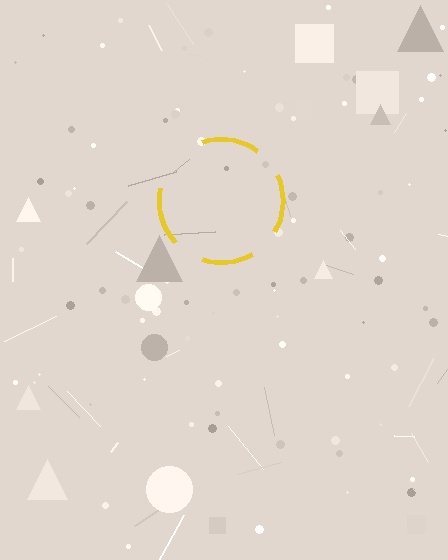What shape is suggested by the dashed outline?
The dashed outline suggests a circle.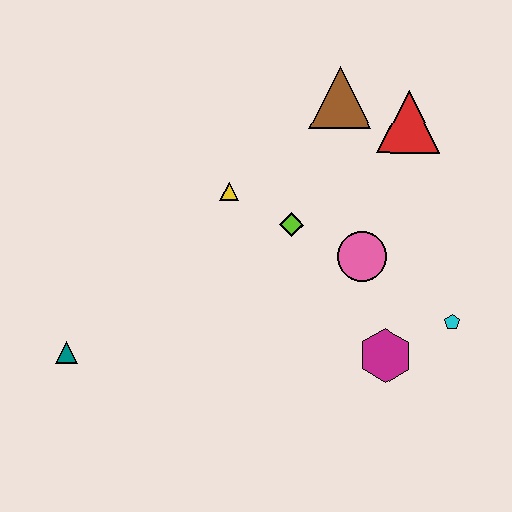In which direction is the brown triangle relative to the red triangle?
The brown triangle is to the left of the red triangle.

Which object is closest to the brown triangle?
The red triangle is closest to the brown triangle.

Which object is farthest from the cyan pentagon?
The teal triangle is farthest from the cyan pentagon.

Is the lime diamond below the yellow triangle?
Yes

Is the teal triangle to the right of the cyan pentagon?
No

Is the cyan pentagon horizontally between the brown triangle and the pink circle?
No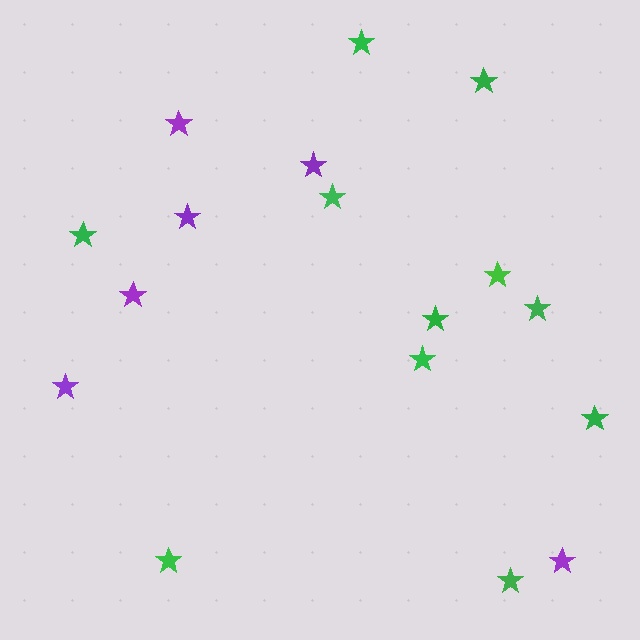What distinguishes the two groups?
There are 2 groups: one group of green stars (11) and one group of purple stars (6).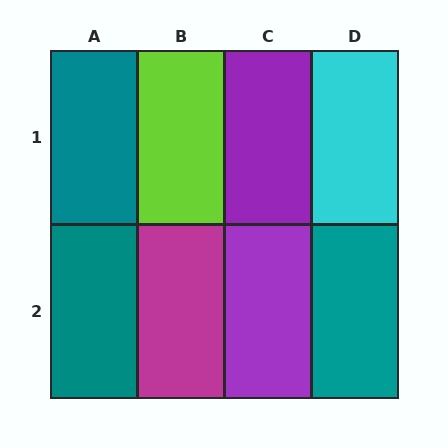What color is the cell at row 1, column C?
Purple.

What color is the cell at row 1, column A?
Teal.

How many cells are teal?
3 cells are teal.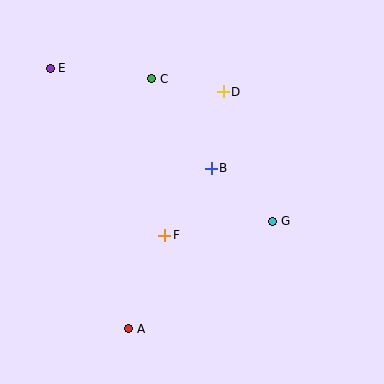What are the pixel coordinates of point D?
Point D is at (223, 92).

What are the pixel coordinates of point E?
Point E is at (50, 68).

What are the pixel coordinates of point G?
Point G is at (273, 221).